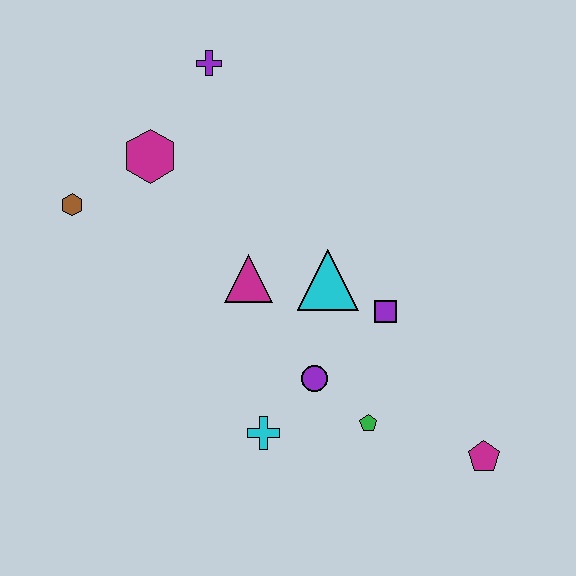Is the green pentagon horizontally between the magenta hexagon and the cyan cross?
No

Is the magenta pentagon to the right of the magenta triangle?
Yes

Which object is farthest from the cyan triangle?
The brown hexagon is farthest from the cyan triangle.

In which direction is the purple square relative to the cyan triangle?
The purple square is to the right of the cyan triangle.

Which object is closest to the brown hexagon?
The magenta hexagon is closest to the brown hexagon.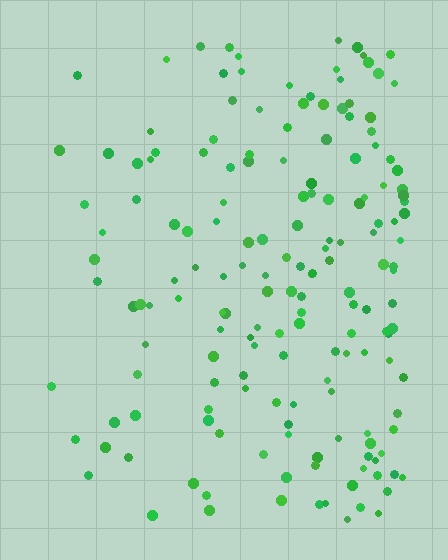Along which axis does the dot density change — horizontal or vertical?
Horizontal.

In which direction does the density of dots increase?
From left to right, with the right side densest.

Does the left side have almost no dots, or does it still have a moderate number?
Still a moderate number, just noticeably fewer than the right.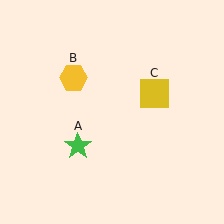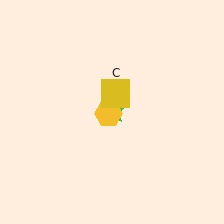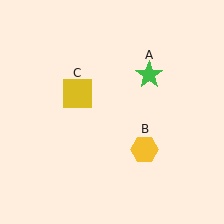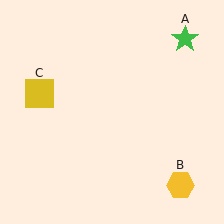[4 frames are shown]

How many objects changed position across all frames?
3 objects changed position: green star (object A), yellow hexagon (object B), yellow square (object C).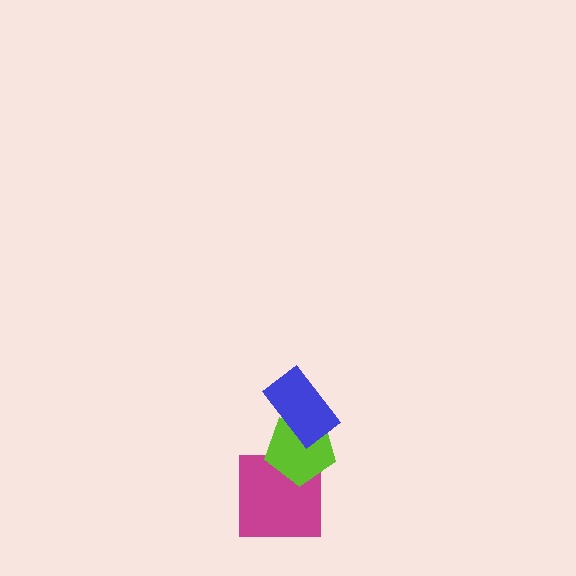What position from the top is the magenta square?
The magenta square is 3rd from the top.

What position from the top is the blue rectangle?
The blue rectangle is 1st from the top.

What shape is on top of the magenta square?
The lime pentagon is on top of the magenta square.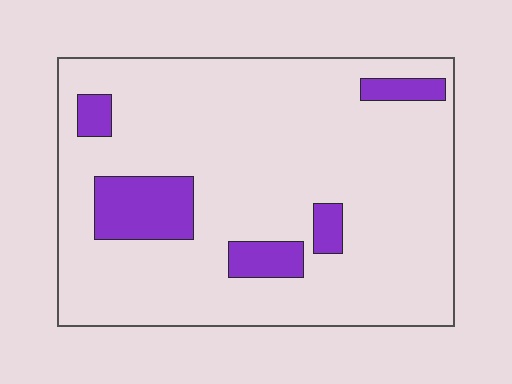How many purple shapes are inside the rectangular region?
5.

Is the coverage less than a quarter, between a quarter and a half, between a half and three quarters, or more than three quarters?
Less than a quarter.